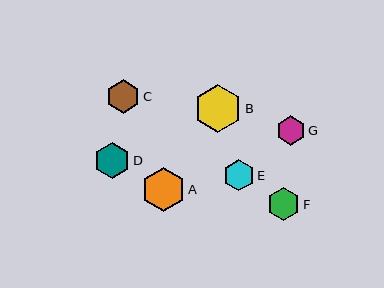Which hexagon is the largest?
Hexagon B is the largest with a size of approximately 48 pixels.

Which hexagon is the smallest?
Hexagon G is the smallest with a size of approximately 29 pixels.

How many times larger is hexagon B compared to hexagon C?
Hexagon B is approximately 1.4 times the size of hexagon C.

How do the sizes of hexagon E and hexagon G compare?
Hexagon E and hexagon G are approximately the same size.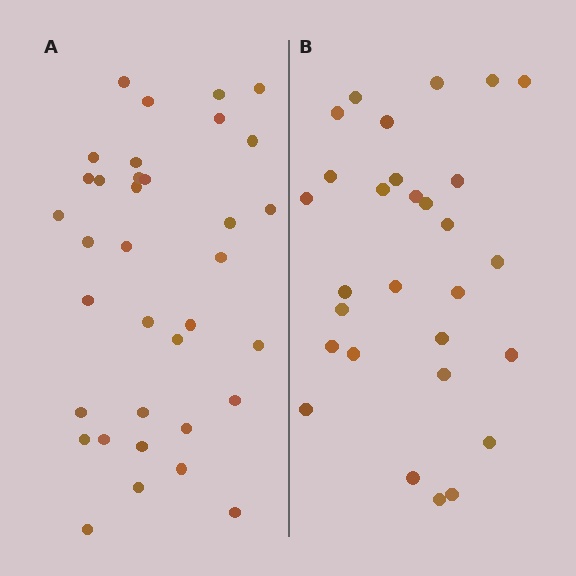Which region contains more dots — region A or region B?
Region A (the left region) has more dots.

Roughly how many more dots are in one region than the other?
Region A has about 6 more dots than region B.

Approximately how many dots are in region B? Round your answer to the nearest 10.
About 30 dots. (The exact count is 29, which rounds to 30.)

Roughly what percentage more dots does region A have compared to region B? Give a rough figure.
About 20% more.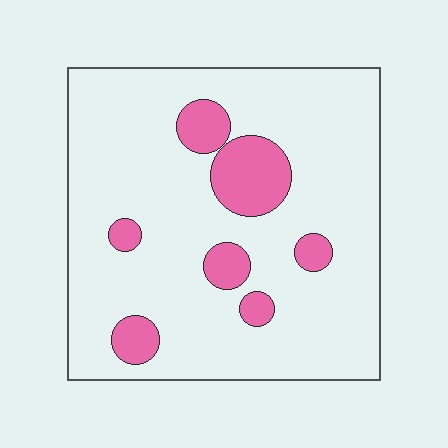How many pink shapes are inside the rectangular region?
7.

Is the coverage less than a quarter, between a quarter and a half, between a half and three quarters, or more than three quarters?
Less than a quarter.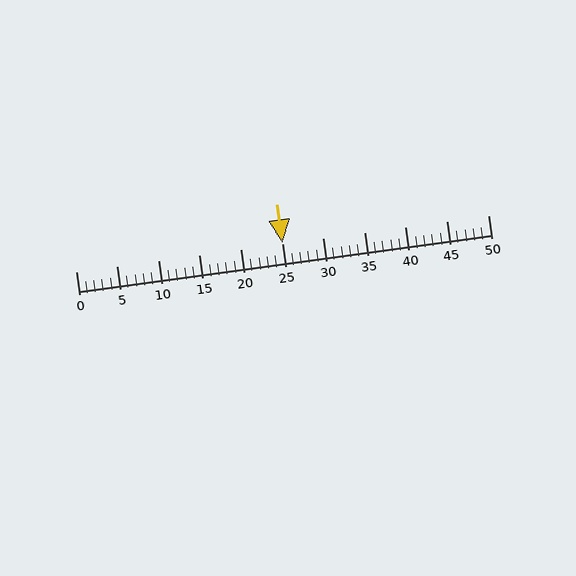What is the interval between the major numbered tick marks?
The major tick marks are spaced 5 units apart.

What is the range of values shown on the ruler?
The ruler shows values from 0 to 50.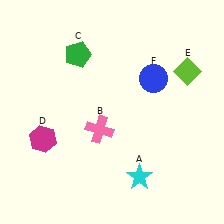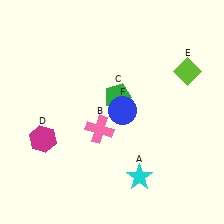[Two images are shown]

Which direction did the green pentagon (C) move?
The green pentagon (C) moved down.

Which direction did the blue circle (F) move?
The blue circle (F) moved left.